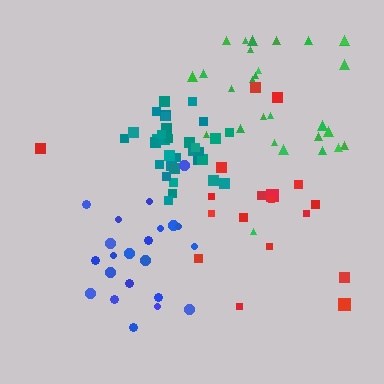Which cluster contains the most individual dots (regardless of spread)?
Teal (34).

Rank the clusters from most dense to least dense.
teal, blue, green, red.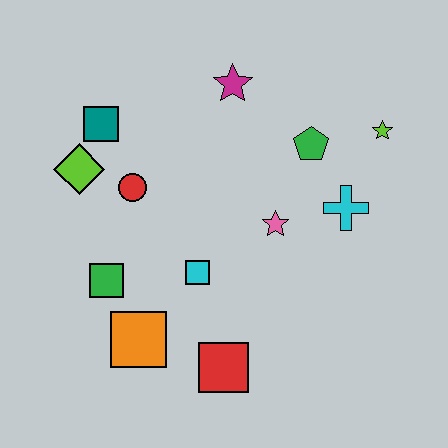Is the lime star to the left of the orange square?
No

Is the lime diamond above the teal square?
No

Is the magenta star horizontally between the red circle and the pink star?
Yes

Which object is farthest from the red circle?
The lime star is farthest from the red circle.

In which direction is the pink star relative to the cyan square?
The pink star is to the right of the cyan square.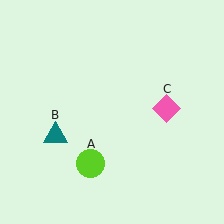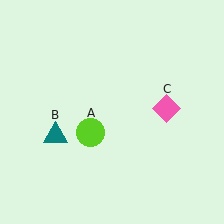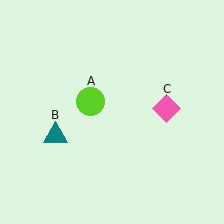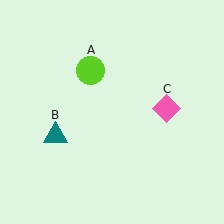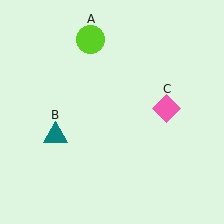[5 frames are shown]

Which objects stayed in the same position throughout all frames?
Teal triangle (object B) and pink diamond (object C) remained stationary.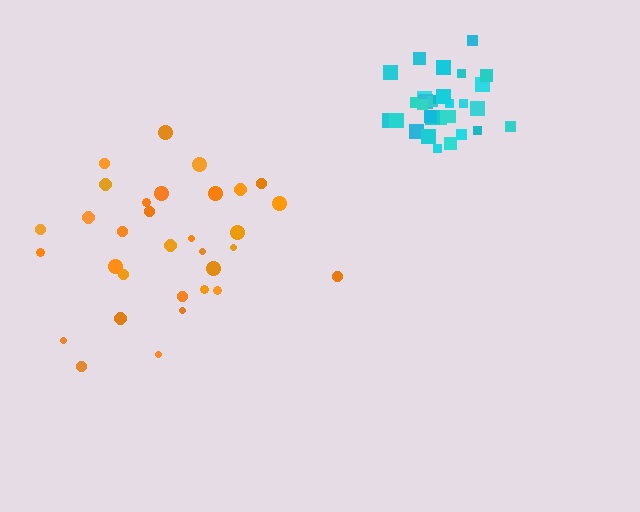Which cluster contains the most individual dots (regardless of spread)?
Orange (32).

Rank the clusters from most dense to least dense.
cyan, orange.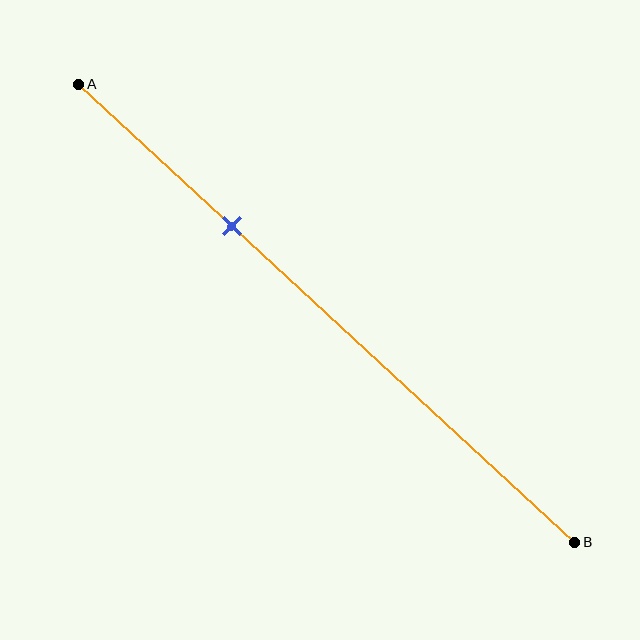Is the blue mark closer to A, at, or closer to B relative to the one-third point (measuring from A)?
The blue mark is approximately at the one-third point of segment AB.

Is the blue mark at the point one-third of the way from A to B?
Yes, the mark is approximately at the one-third point.